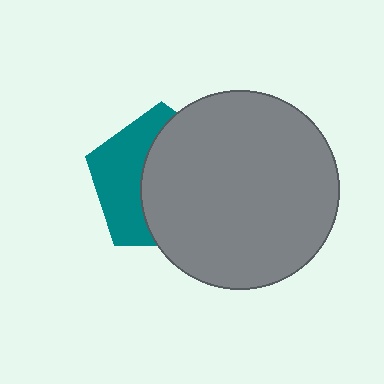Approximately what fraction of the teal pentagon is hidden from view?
Roughly 60% of the teal pentagon is hidden behind the gray circle.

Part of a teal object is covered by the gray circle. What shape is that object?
It is a pentagon.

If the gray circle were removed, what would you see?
You would see the complete teal pentagon.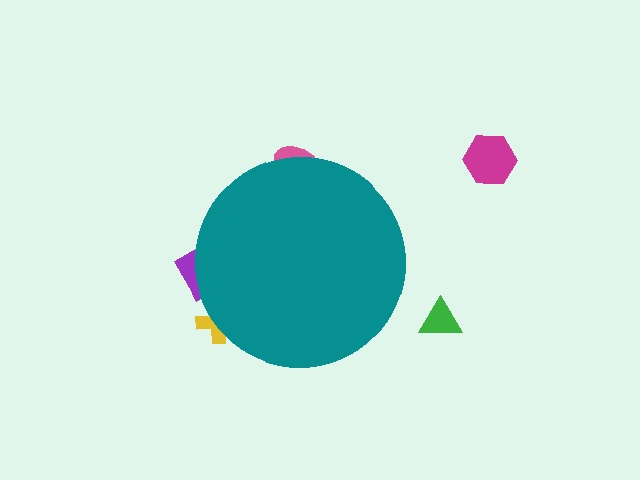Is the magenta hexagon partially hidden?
No, the magenta hexagon is fully visible.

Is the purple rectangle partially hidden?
Yes, the purple rectangle is partially hidden behind the teal circle.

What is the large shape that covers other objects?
A teal circle.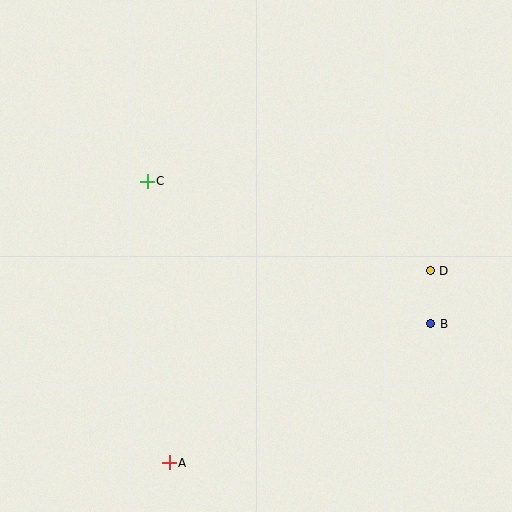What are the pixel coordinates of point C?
Point C is at (147, 181).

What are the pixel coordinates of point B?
Point B is at (431, 324).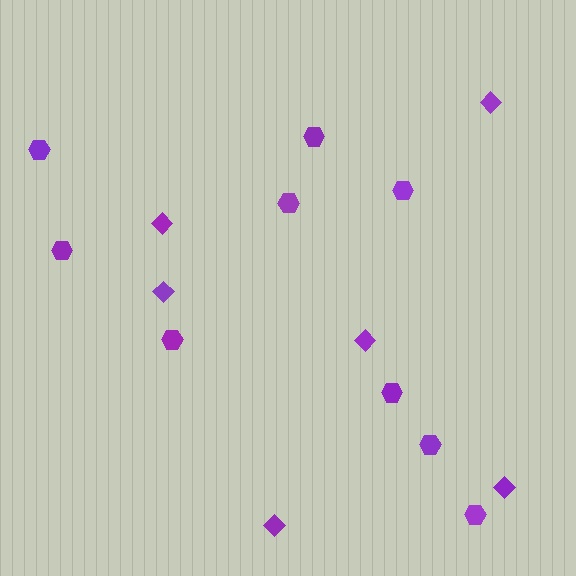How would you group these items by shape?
There are 2 groups: one group of diamonds (6) and one group of hexagons (9).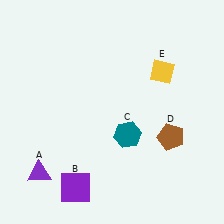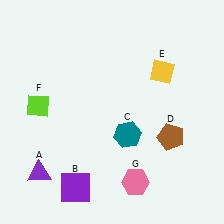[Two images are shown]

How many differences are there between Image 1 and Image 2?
There are 2 differences between the two images.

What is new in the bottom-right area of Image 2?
A pink hexagon (G) was added in the bottom-right area of Image 2.